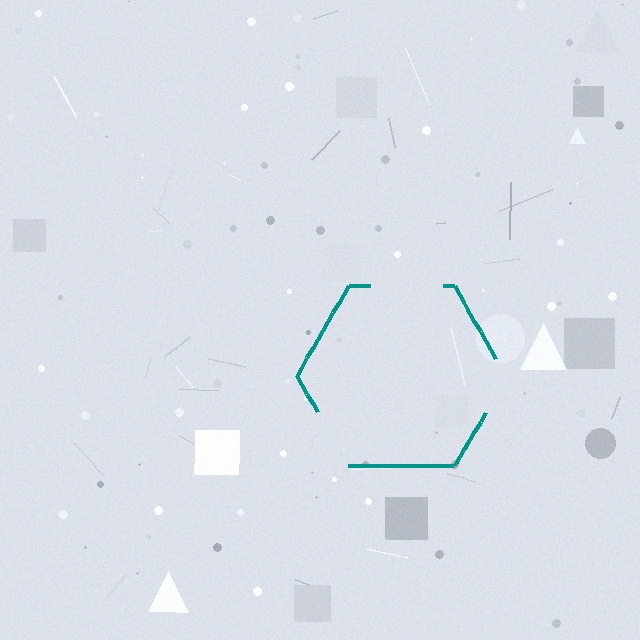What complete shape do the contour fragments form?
The contour fragments form a hexagon.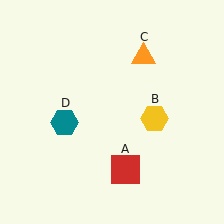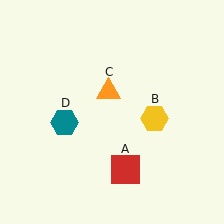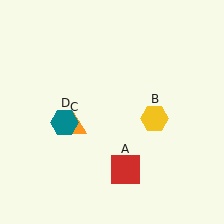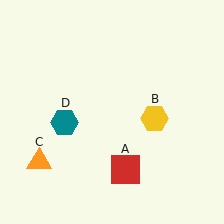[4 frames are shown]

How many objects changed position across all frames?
1 object changed position: orange triangle (object C).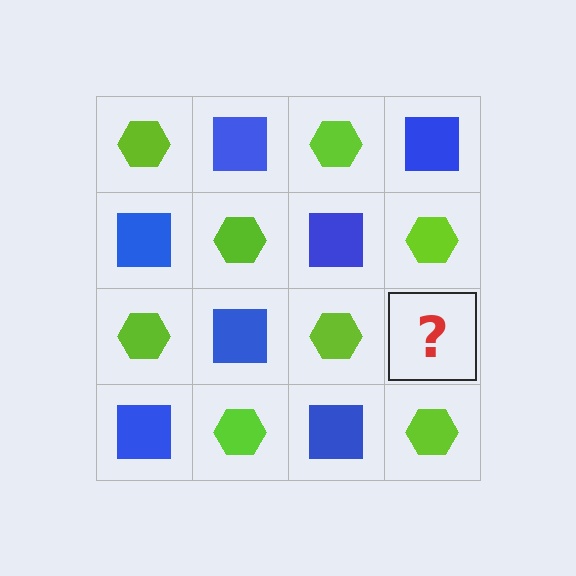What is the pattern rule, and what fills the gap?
The rule is that it alternates lime hexagon and blue square in a checkerboard pattern. The gap should be filled with a blue square.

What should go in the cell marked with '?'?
The missing cell should contain a blue square.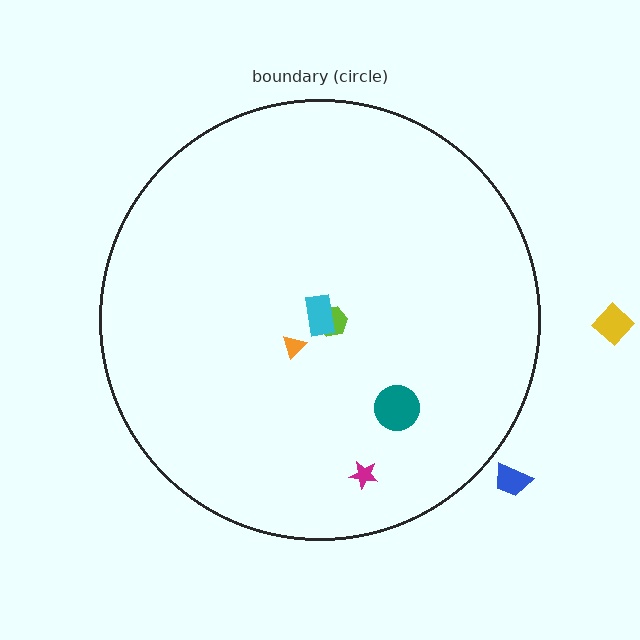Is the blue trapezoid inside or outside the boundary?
Outside.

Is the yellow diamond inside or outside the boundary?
Outside.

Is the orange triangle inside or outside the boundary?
Inside.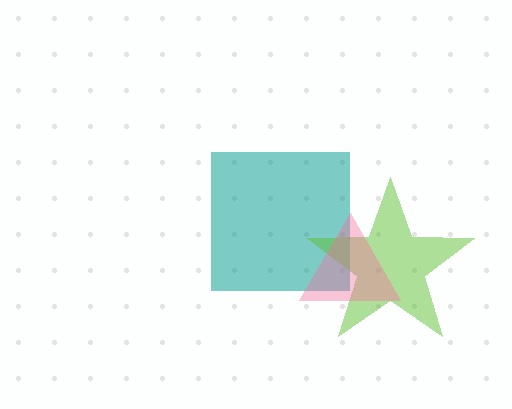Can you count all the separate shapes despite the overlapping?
Yes, there are 3 separate shapes.